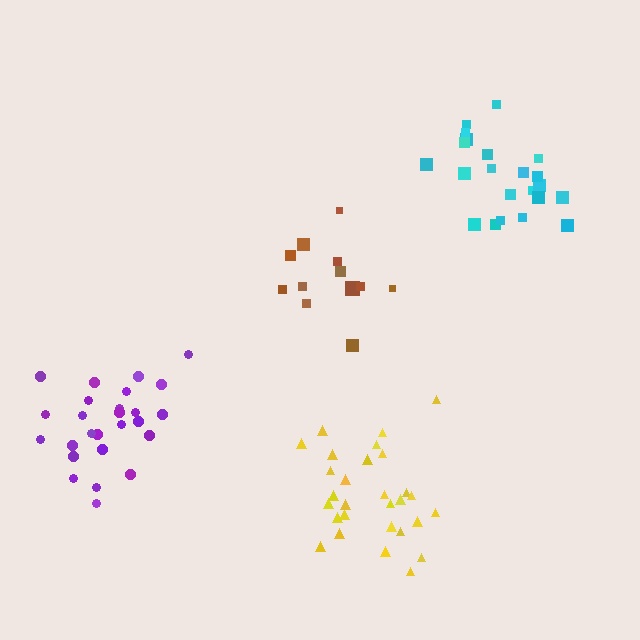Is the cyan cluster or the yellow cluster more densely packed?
Cyan.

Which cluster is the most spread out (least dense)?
Yellow.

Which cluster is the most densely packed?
Brown.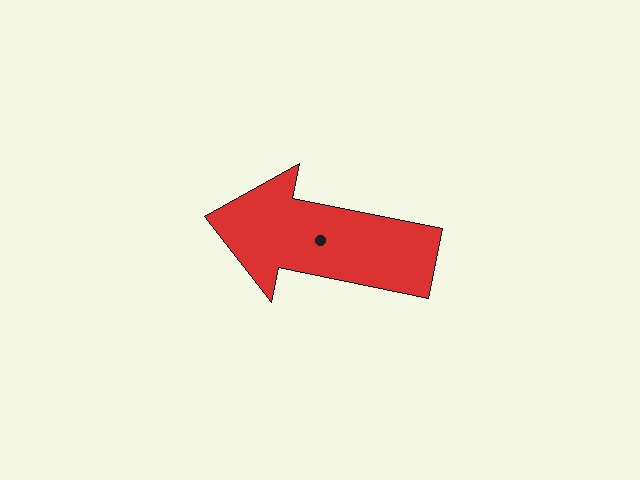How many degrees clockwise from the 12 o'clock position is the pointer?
Approximately 281 degrees.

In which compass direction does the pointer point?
West.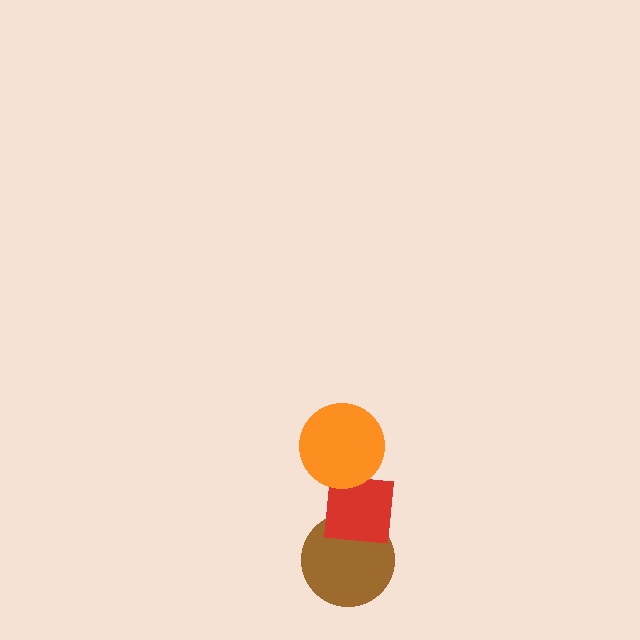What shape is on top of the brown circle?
The red square is on top of the brown circle.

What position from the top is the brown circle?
The brown circle is 3rd from the top.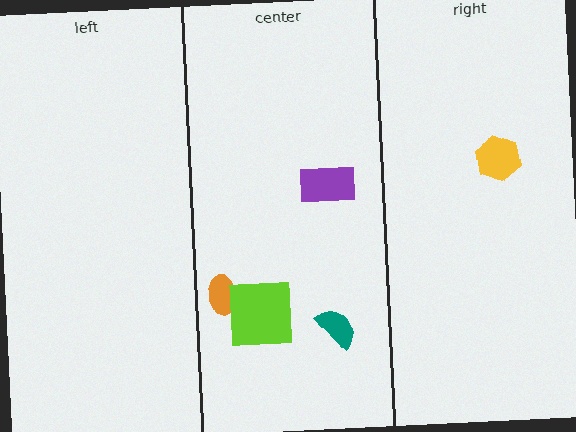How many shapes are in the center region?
4.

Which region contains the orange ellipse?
The center region.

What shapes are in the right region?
The yellow hexagon.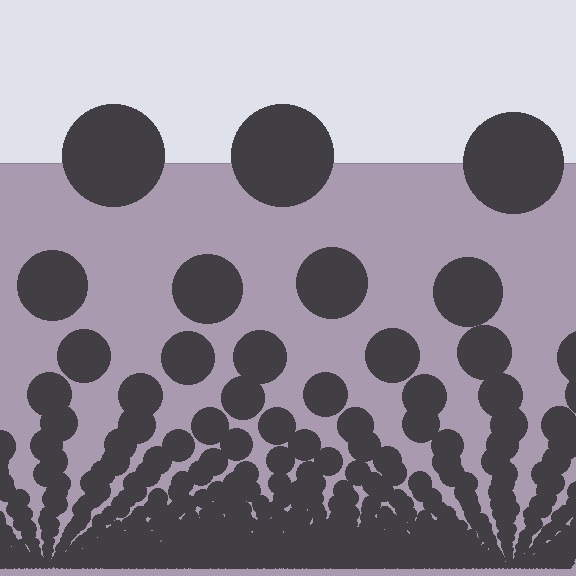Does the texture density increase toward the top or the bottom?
Density increases toward the bottom.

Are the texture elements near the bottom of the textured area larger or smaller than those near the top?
Smaller. The gradient is inverted — elements near the bottom are smaller and denser.